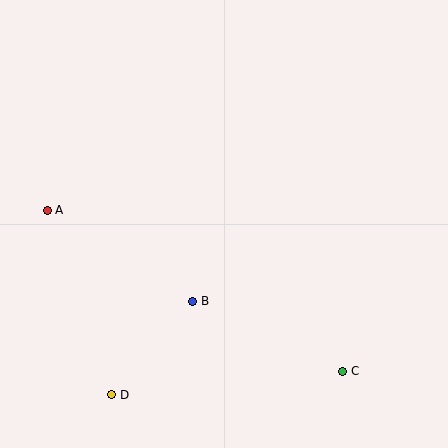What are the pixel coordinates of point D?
Point D is at (112, 395).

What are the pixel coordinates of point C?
Point C is at (343, 371).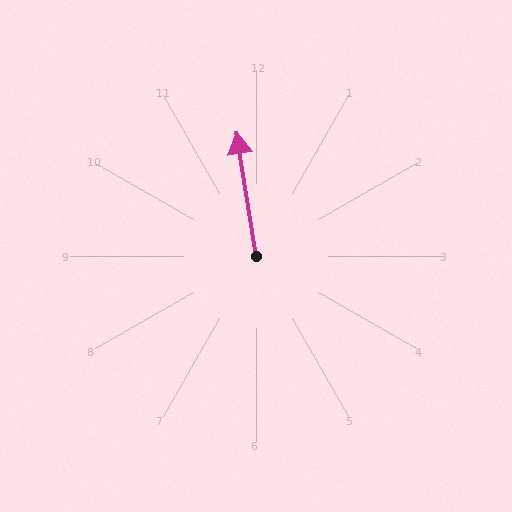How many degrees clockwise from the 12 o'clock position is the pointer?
Approximately 351 degrees.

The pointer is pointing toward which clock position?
Roughly 12 o'clock.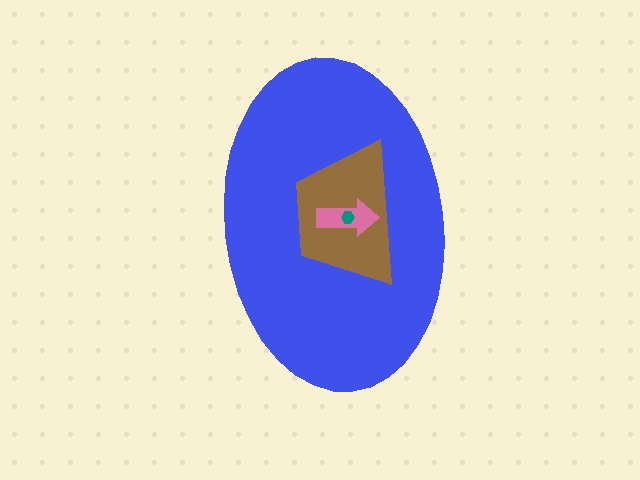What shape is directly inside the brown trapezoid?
The pink arrow.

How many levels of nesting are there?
4.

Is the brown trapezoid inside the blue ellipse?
Yes.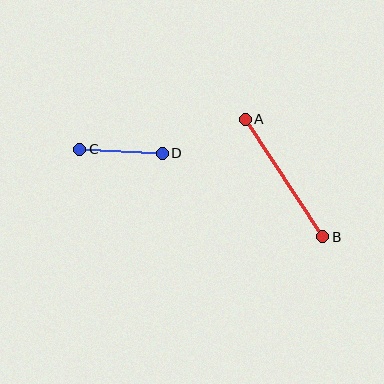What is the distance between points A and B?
The distance is approximately 141 pixels.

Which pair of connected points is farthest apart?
Points A and B are farthest apart.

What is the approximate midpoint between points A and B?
The midpoint is at approximately (284, 178) pixels.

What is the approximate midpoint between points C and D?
The midpoint is at approximately (121, 151) pixels.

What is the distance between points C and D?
The distance is approximately 83 pixels.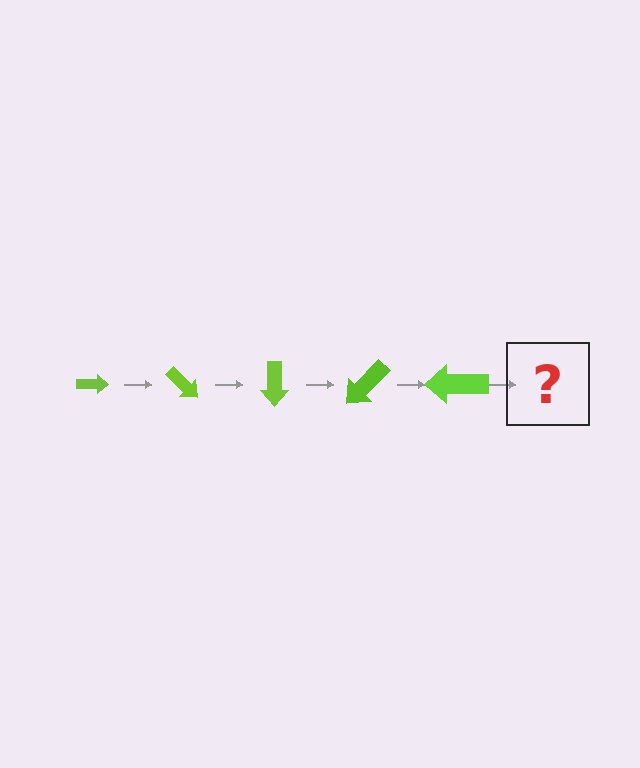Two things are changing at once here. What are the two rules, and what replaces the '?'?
The two rules are that the arrow grows larger each step and it rotates 45 degrees each step. The '?' should be an arrow, larger than the previous one and rotated 225 degrees from the start.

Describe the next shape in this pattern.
It should be an arrow, larger than the previous one and rotated 225 degrees from the start.